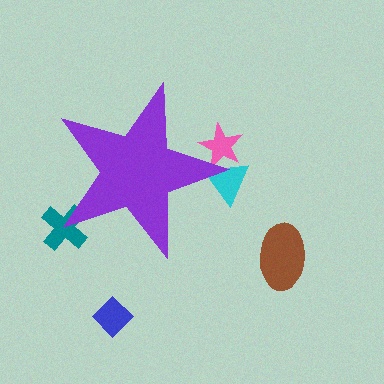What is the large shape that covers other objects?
A purple star.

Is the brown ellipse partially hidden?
No, the brown ellipse is fully visible.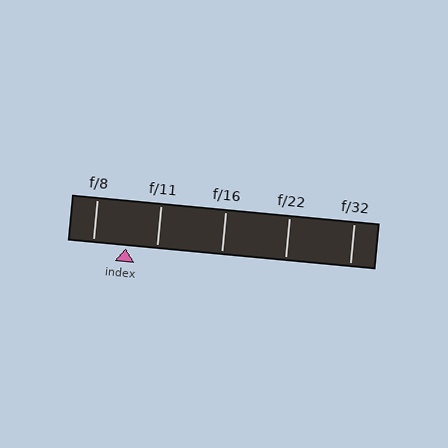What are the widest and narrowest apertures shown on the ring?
The widest aperture shown is f/8 and the narrowest is f/32.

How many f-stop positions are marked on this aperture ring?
There are 5 f-stop positions marked.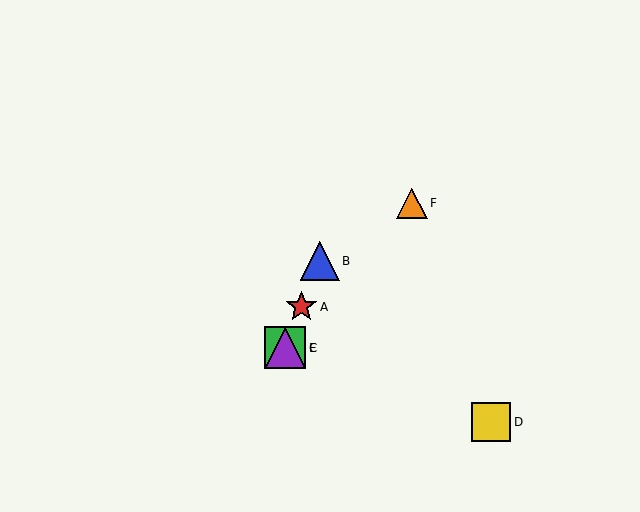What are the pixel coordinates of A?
Object A is at (301, 307).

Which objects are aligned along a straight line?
Objects A, B, C, E are aligned along a straight line.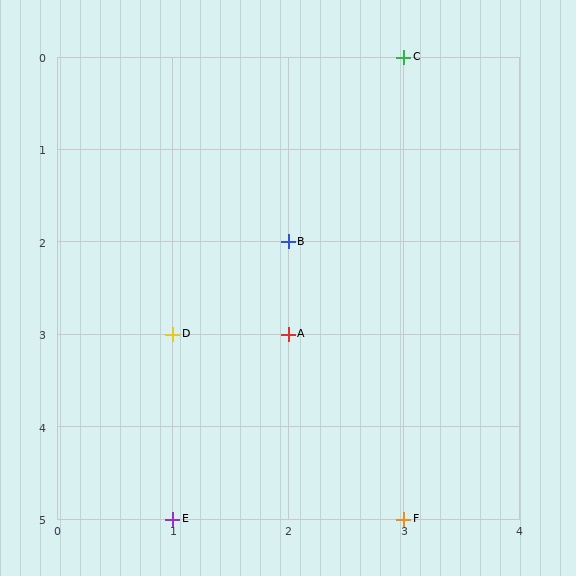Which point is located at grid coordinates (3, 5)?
Point F is at (3, 5).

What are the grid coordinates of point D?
Point D is at grid coordinates (1, 3).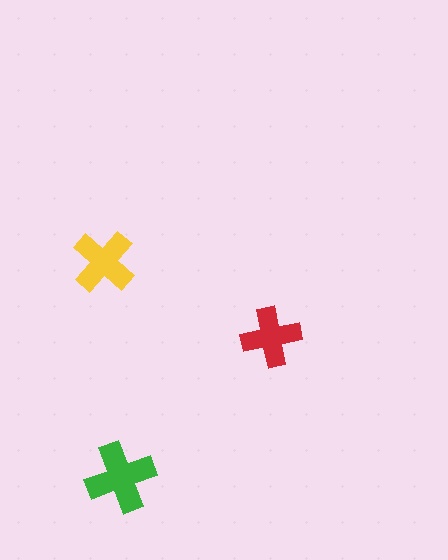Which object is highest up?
The yellow cross is topmost.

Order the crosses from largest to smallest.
the green one, the yellow one, the red one.